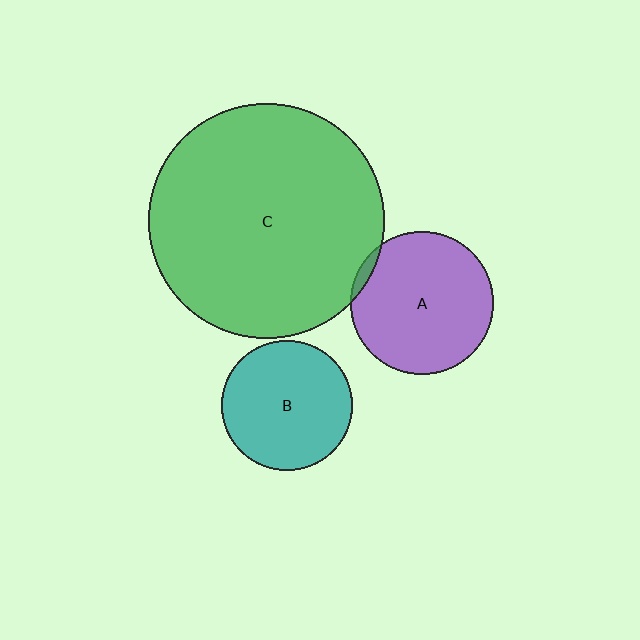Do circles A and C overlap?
Yes.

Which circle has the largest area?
Circle C (green).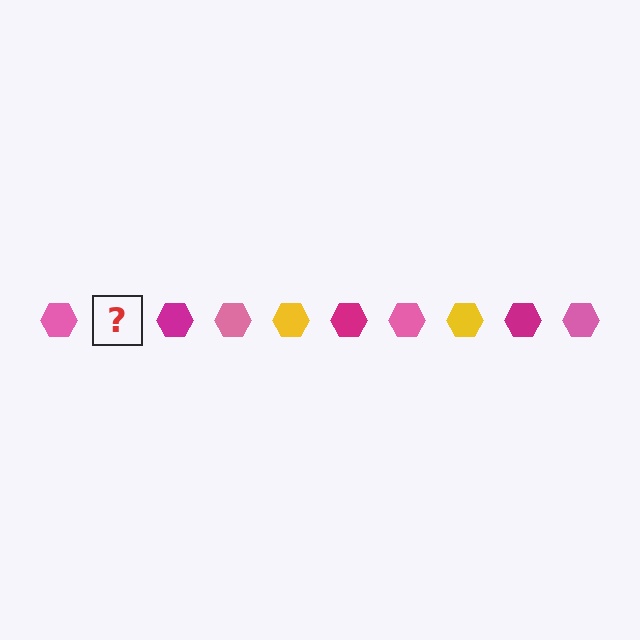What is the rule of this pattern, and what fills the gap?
The rule is that the pattern cycles through pink, yellow, magenta hexagons. The gap should be filled with a yellow hexagon.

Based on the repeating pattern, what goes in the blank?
The blank should be a yellow hexagon.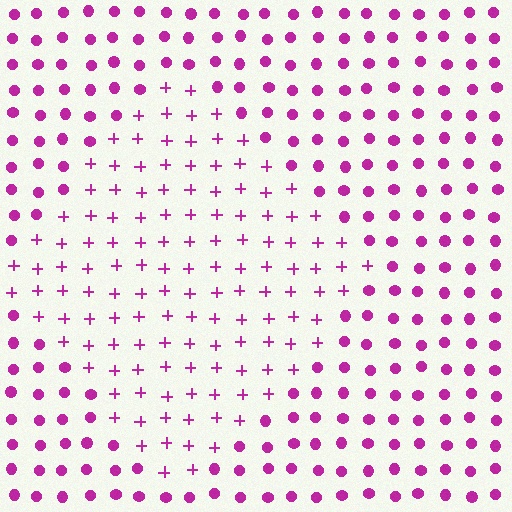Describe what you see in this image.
The image is filled with small magenta elements arranged in a uniform grid. A diamond-shaped region contains plus signs, while the surrounding area contains circles. The boundary is defined purely by the change in element shape.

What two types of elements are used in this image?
The image uses plus signs inside the diamond region and circles outside it.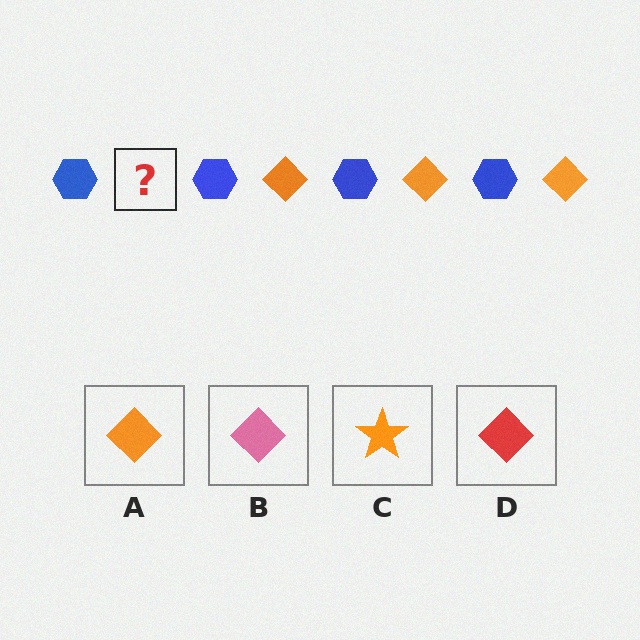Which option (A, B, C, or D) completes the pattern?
A.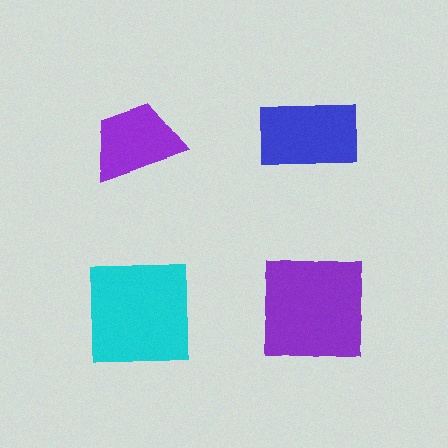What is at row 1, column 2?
A blue rectangle.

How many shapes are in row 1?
2 shapes.